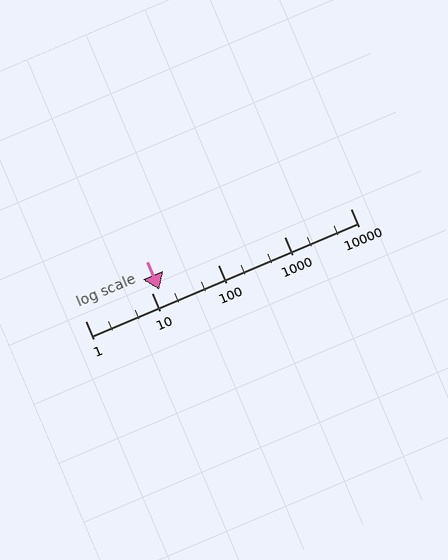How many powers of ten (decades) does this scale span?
The scale spans 4 decades, from 1 to 10000.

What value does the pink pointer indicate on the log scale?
The pointer indicates approximately 13.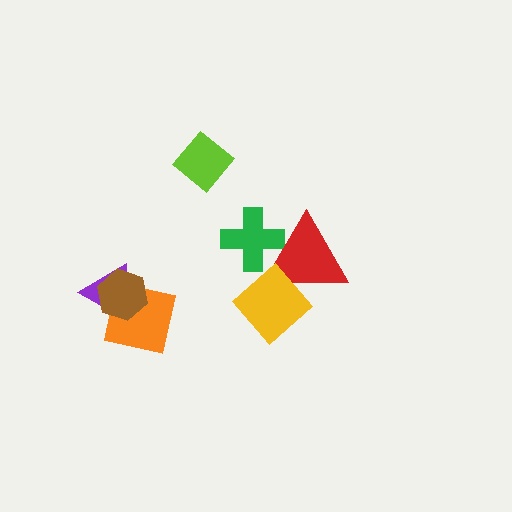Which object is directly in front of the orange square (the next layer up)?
The purple triangle is directly in front of the orange square.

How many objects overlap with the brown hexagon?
2 objects overlap with the brown hexagon.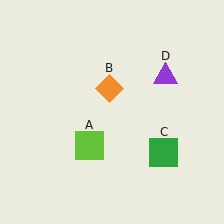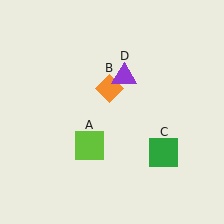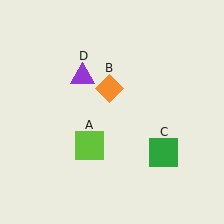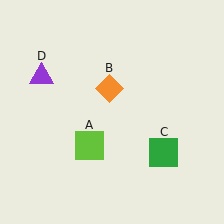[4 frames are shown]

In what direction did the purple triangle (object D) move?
The purple triangle (object D) moved left.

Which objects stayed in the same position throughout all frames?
Lime square (object A) and orange diamond (object B) and green square (object C) remained stationary.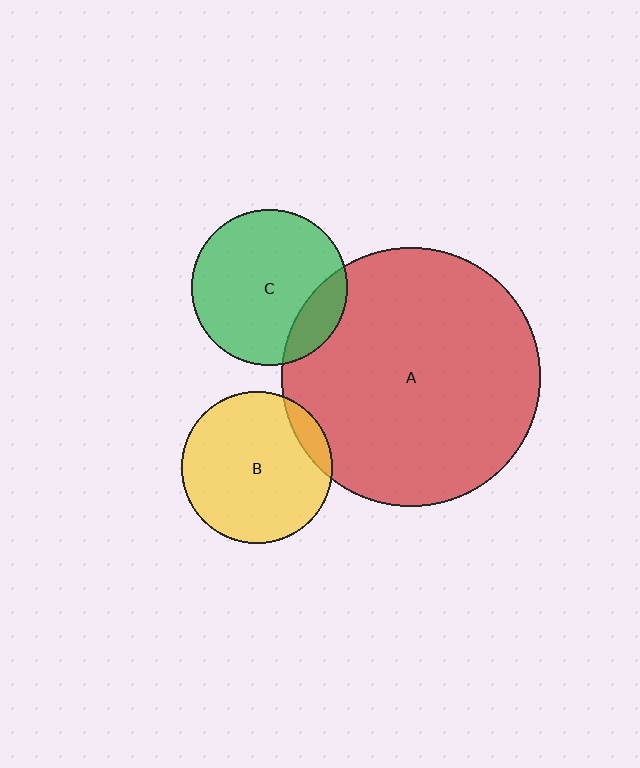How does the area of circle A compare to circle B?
Approximately 2.9 times.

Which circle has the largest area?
Circle A (red).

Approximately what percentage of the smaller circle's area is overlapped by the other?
Approximately 15%.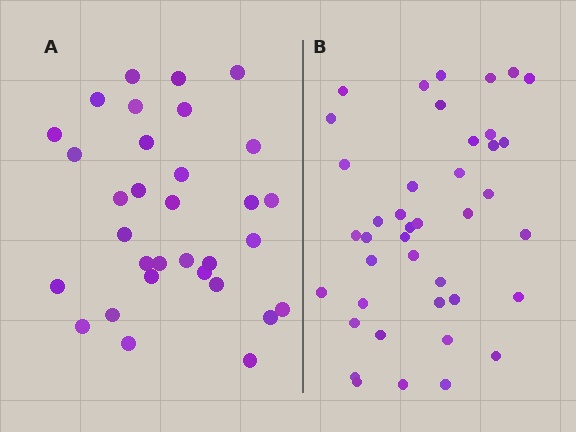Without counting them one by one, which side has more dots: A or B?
Region B (the right region) has more dots.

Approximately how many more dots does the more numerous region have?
Region B has roughly 8 or so more dots than region A.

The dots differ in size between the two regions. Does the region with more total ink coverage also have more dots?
No. Region A has more total ink coverage because its dots are larger, but region B actually contains more individual dots. Total area can be misleading — the number of items is what matters here.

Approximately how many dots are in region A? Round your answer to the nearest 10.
About 30 dots. (The exact count is 32, which rounds to 30.)